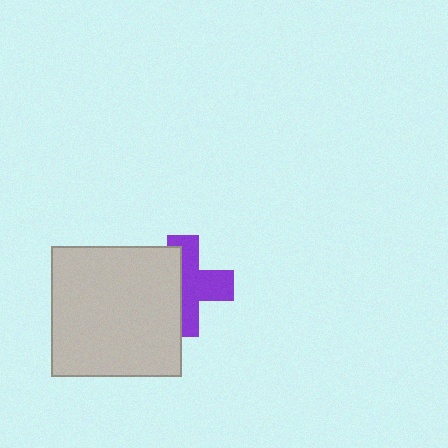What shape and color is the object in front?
The object in front is a light gray square.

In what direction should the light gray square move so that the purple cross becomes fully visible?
The light gray square should move left. That is the shortest direction to clear the overlap and leave the purple cross fully visible.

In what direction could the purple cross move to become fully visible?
The purple cross could move right. That would shift it out from behind the light gray square entirely.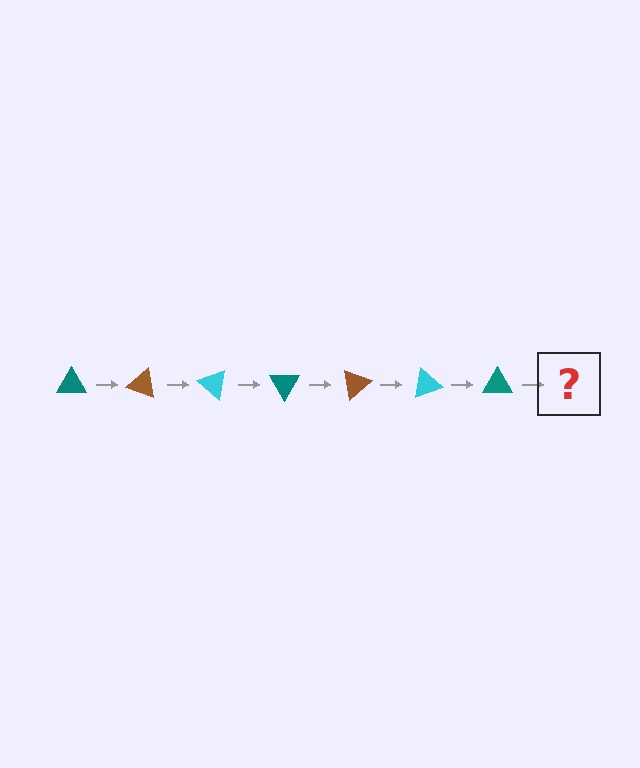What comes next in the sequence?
The next element should be a brown triangle, rotated 140 degrees from the start.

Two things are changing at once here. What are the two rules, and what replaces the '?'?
The two rules are that it rotates 20 degrees each step and the color cycles through teal, brown, and cyan. The '?' should be a brown triangle, rotated 140 degrees from the start.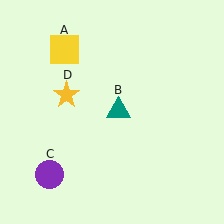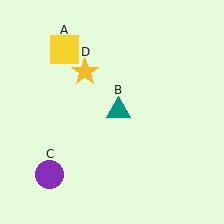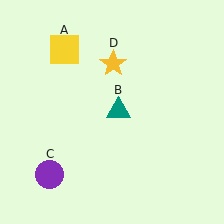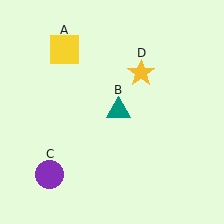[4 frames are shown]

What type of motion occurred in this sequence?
The yellow star (object D) rotated clockwise around the center of the scene.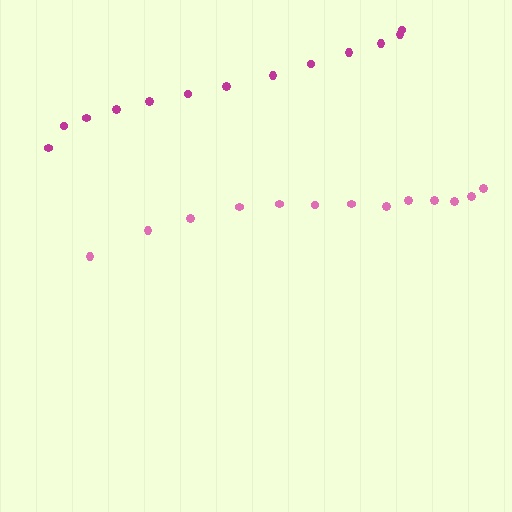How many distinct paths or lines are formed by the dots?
There are 2 distinct paths.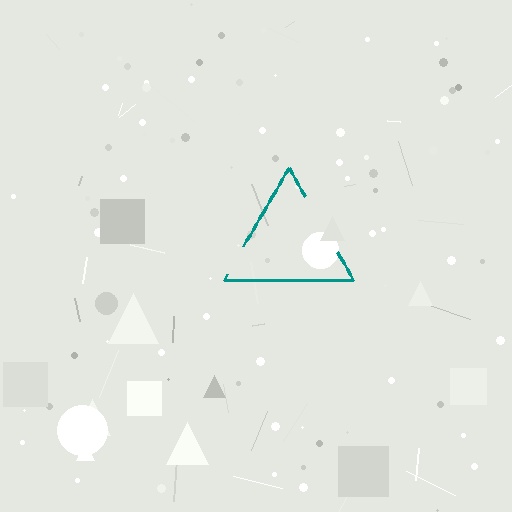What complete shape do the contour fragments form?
The contour fragments form a triangle.